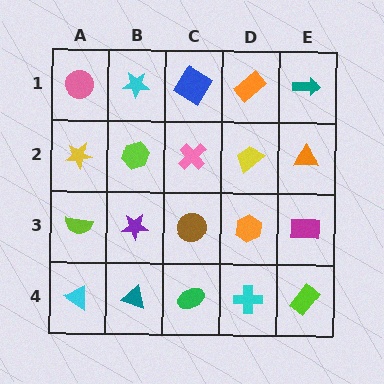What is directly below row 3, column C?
A green ellipse.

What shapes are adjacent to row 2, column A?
A pink circle (row 1, column A), a lime semicircle (row 3, column A), a lime hexagon (row 2, column B).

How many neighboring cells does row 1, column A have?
2.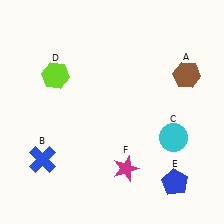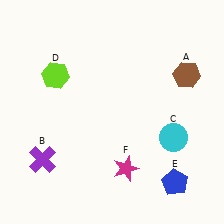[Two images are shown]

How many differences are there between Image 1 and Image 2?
There is 1 difference between the two images.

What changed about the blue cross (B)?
In Image 1, B is blue. In Image 2, it changed to purple.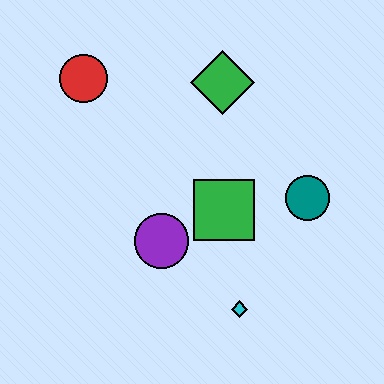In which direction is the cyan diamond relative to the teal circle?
The cyan diamond is below the teal circle.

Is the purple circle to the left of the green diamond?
Yes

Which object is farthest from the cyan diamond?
The red circle is farthest from the cyan diamond.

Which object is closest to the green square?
The purple circle is closest to the green square.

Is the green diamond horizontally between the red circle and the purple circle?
No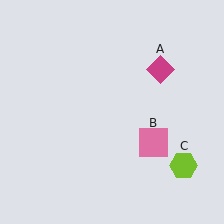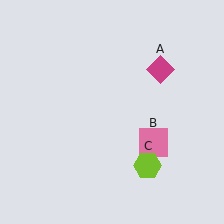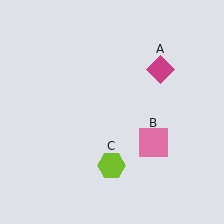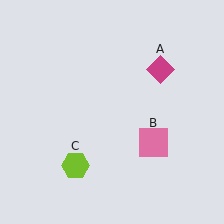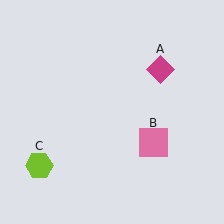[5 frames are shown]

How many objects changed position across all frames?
1 object changed position: lime hexagon (object C).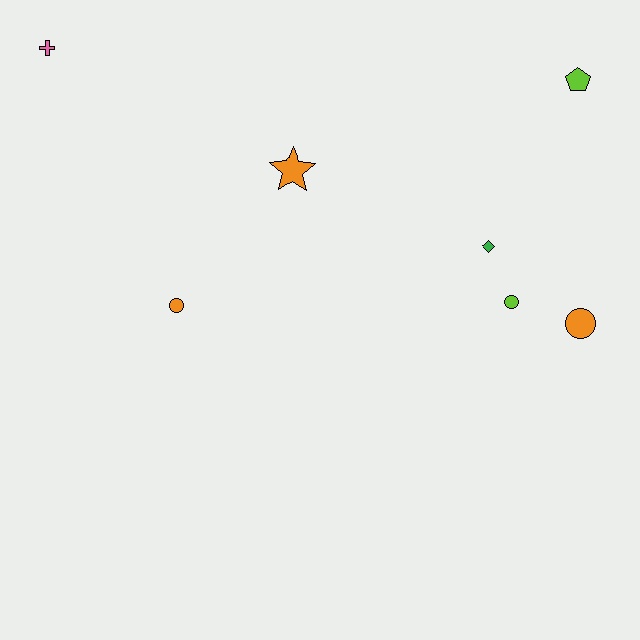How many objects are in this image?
There are 7 objects.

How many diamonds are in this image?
There is 1 diamond.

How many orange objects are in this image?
There are 3 orange objects.